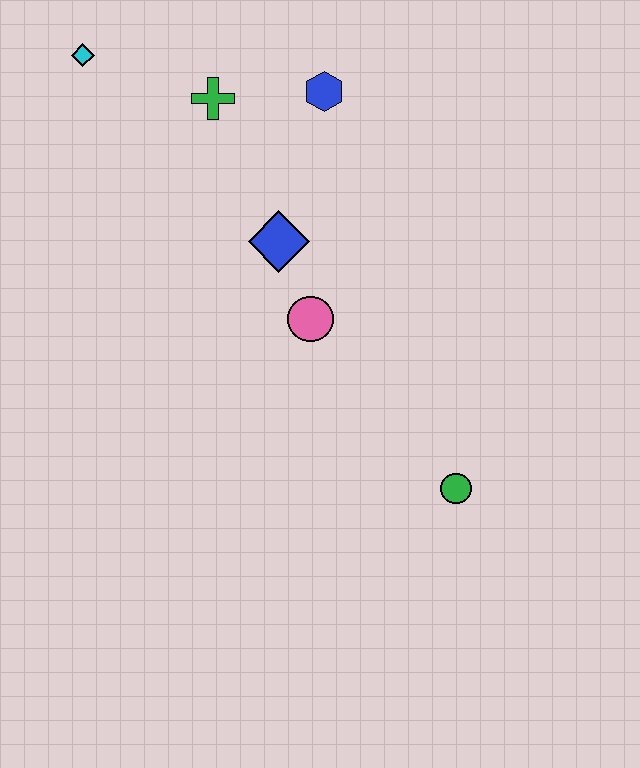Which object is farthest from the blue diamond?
The green circle is farthest from the blue diamond.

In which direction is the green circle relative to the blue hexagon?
The green circle is below the blue hexagon.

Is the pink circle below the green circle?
No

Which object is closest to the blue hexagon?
The green cross is closest to the blue hexagon.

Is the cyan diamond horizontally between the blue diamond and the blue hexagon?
No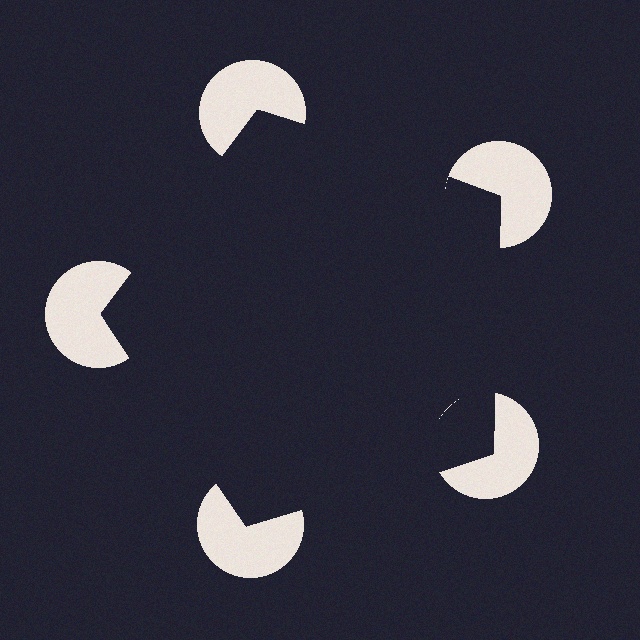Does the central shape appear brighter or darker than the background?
It typically appears slightly darker than the background, even though no actual brightness change is drawn.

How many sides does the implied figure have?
5 sides.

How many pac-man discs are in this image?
There are 5 — one at each vertex of the illusory pentagon.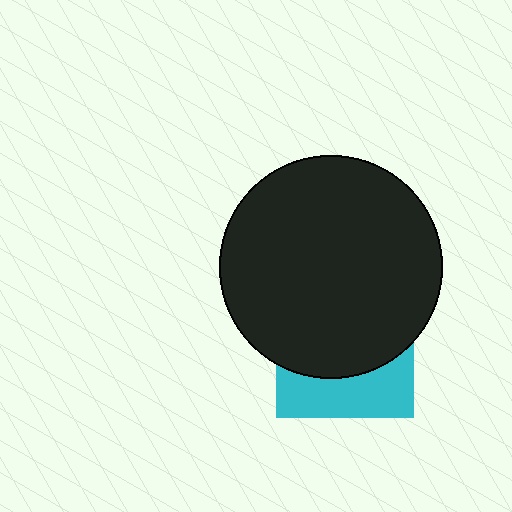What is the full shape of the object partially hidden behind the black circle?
The partially hidden object is a cyan square.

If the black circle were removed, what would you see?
You would see the complete cyan square.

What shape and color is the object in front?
The object in front is a black circle.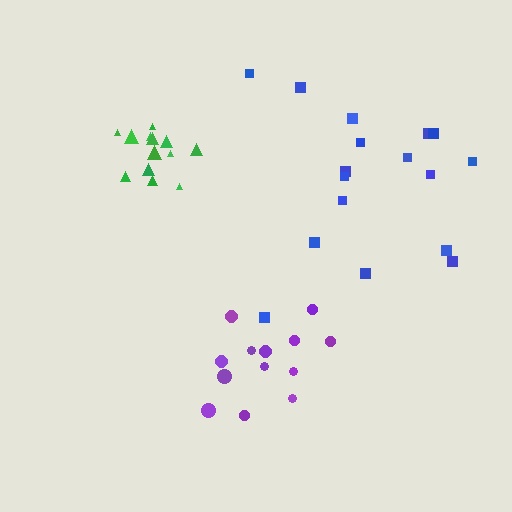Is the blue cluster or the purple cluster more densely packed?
Purple.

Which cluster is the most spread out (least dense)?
Blue.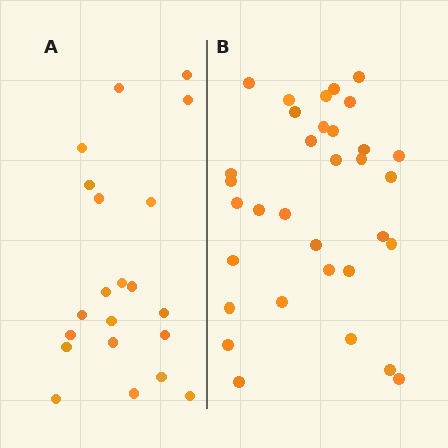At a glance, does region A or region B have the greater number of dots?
Region B (the right region) has more dots.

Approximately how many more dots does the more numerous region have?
Region B has roughly 12 or so more dots than region A.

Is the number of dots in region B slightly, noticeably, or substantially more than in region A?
Region B has substantially more. The ratio is roughly 1.6 to 1.